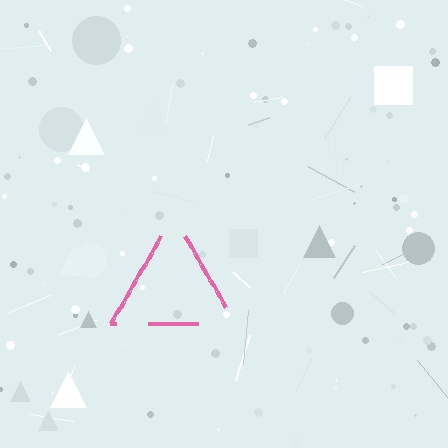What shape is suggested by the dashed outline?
The dashed outline suggests a triangle.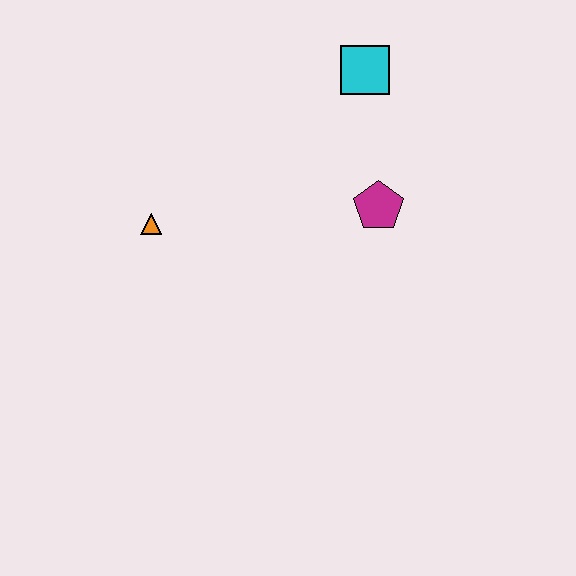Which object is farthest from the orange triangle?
The cyan square is farthest from the orange triangle.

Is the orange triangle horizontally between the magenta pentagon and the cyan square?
No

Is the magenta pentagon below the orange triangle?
No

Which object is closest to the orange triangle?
The magenta pentagon is closest to the orange triangle.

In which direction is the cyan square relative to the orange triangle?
The cyan square is to the right of the orange triangle.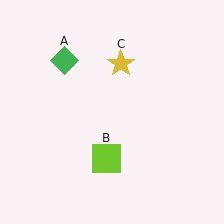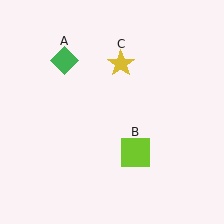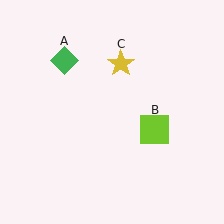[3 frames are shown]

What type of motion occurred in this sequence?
The lime square (object B) rotated counterclockwise around the center of the scene.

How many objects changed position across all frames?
1 object changed position: lime square (object B).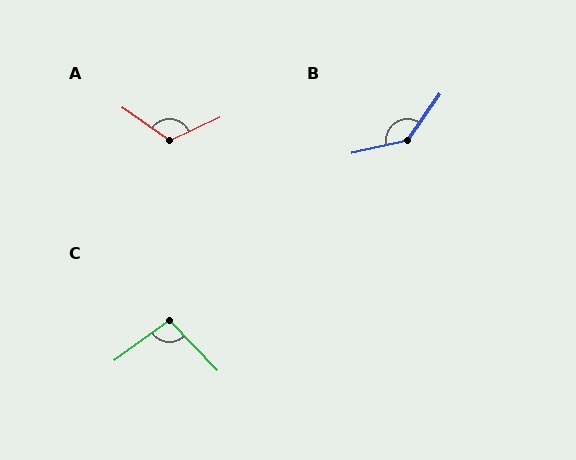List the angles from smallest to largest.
C (98°), A (120°), B (138°).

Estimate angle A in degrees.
Approximately 120 degrees.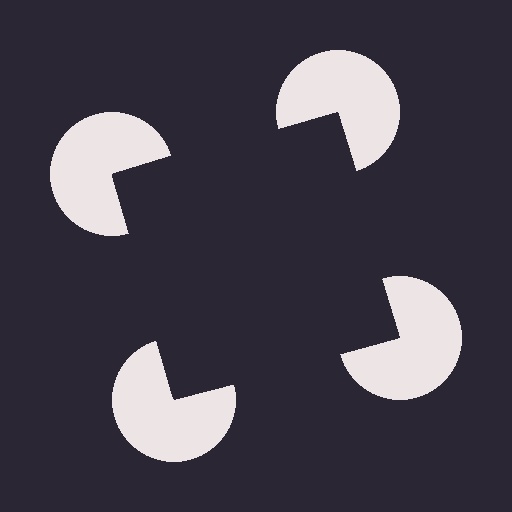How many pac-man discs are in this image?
There are 4 — one at each vertex of the illusory square.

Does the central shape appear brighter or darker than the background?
It typically appears slightly darker than the background, even though no actual brightness change is drawn.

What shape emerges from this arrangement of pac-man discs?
An illusory square — its edges are inferred from the aligned wedge cuts in the pac-man discs, not physically drawn.